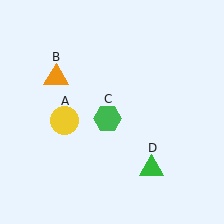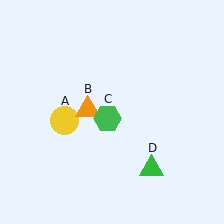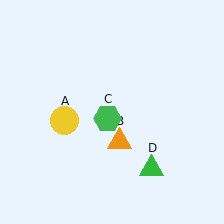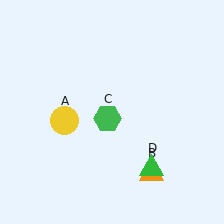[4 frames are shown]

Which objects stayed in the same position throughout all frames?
Yellow circle (object A) and green hexagon (object C) and green triangle (object D) remained stationary.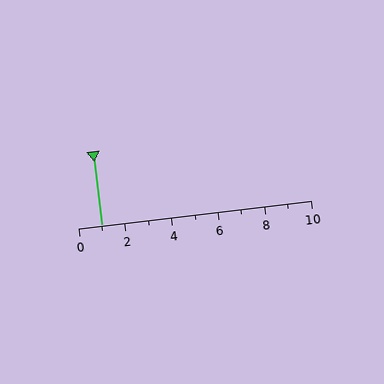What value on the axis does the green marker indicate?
The marker indicates approximately 1.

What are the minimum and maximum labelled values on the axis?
The axis runs from 0 to 10.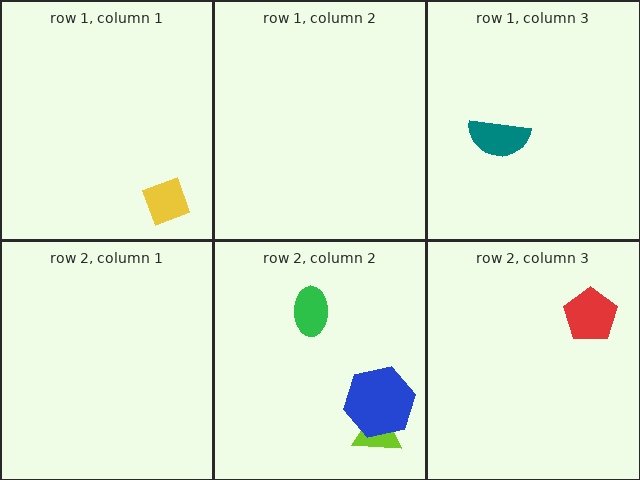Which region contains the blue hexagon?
The row 2, column 2 region.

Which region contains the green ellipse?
The row 2, column 2 region.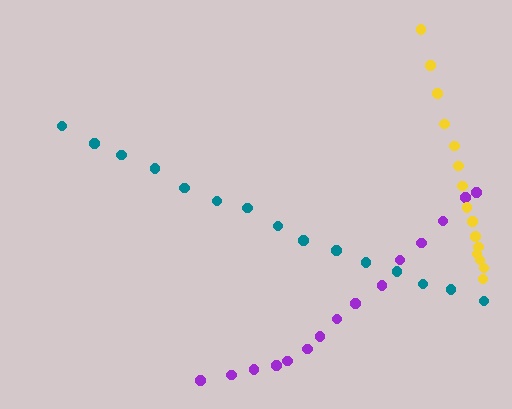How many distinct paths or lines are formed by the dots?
There are 3 distinct paths.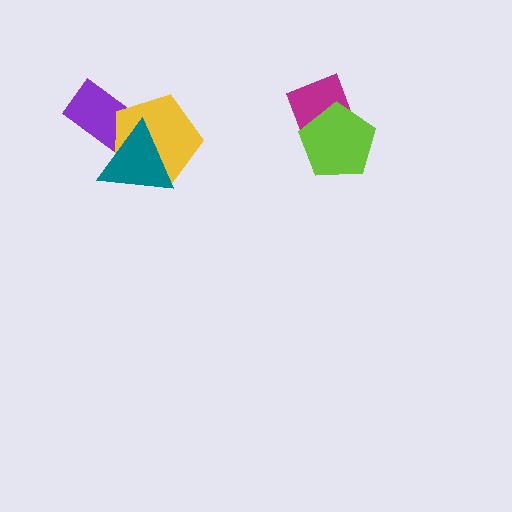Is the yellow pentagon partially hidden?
Yes, it is partially covered by another shape.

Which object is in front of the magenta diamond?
The lime pentagon is in front of the magenta diamond.